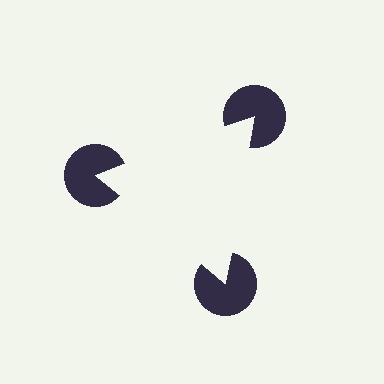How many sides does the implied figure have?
3 sides.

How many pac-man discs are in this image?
There are 3 — one at each vertex of the illusory triangle.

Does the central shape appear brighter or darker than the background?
It typically appears slightly brighter than the background, even though no actual brightness change is drawn.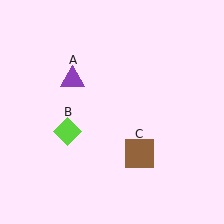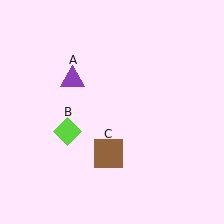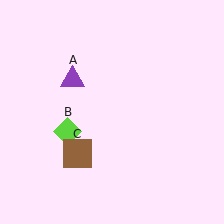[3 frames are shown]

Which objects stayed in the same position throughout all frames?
Purple triangle (object A) and lime diamond (object B) remained stationary.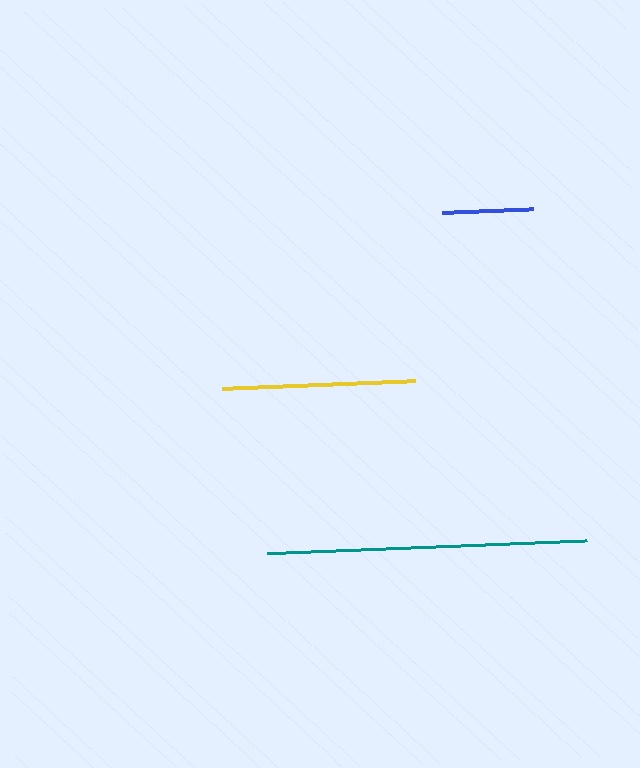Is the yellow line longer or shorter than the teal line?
The teal line is longer than the yellow line.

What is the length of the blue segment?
The blue segment is approximately 90 pixels long.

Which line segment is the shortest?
The blue line is the shortest at approximately 90 pixels.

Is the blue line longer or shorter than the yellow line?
The yellow line is longer than the blue line.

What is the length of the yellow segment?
The yellow segment is approximately 193 pixels long.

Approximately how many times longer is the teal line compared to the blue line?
The teal line is approximately 3.5 times the length of the blue line.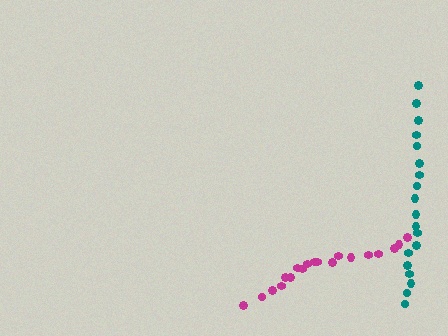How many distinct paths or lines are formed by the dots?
There are 2 distinct paths.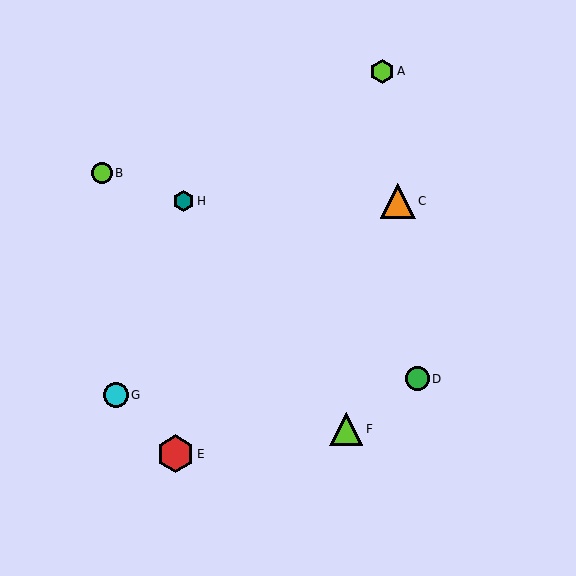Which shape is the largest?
The red hexagon (labeled E) is the largest.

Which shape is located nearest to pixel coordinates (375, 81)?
The lime hexagon (labeled A) at (382, 71) is nearest to that location.